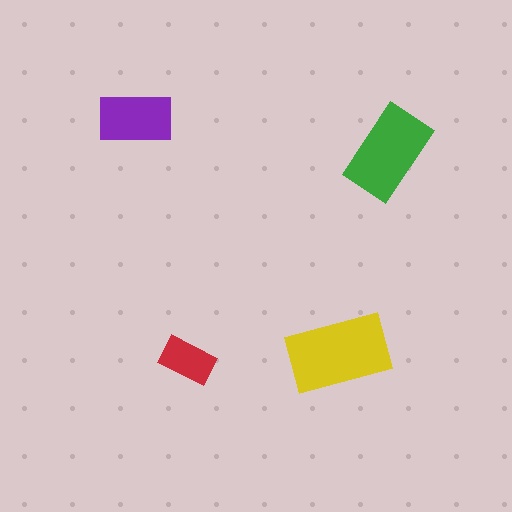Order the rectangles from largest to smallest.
the yellow one, the green one, the purple one, the red one.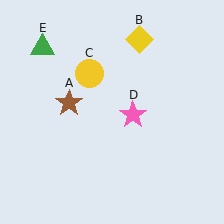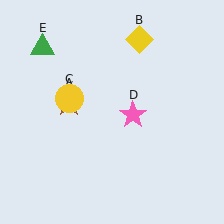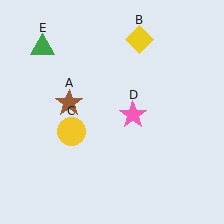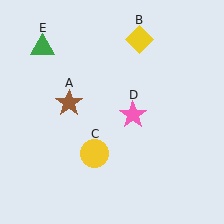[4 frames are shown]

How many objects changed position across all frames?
1 object changed position: yellow circle (object C).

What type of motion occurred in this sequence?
The yellow circle (object C) rotated counterclockwise around the center of the scene.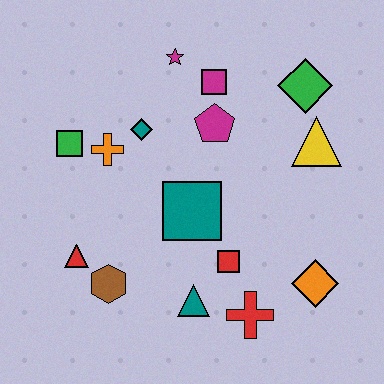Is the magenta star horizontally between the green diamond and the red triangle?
Yes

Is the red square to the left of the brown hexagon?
No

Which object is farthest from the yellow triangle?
The red triangle is farthest from the yellow triangle.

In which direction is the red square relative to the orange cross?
The red square is to the right of the orange cross.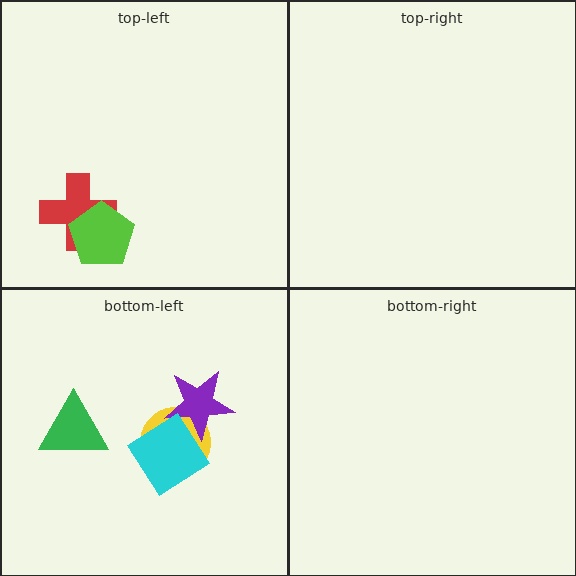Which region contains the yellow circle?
The bottom-left region.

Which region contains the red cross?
The top-left region.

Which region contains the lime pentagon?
The top-left region.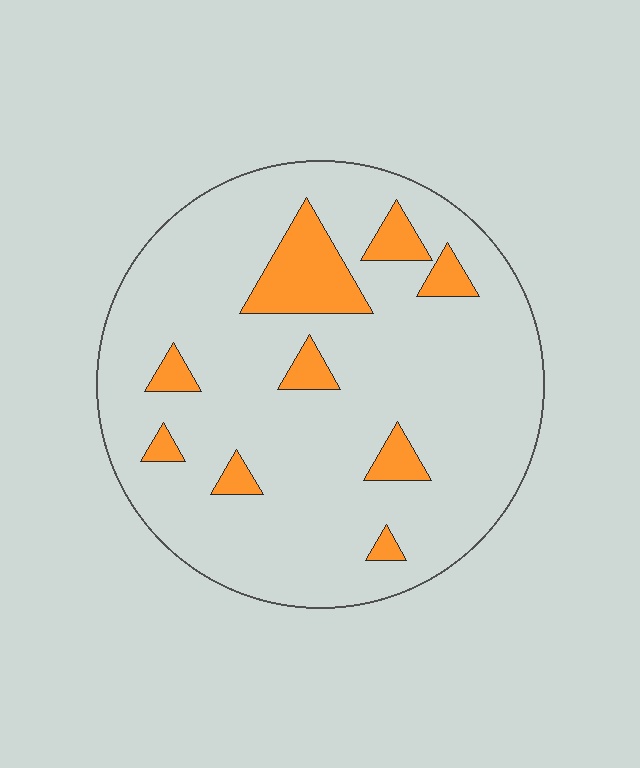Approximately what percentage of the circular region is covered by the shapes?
Approximately 15%.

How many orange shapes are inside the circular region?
9.